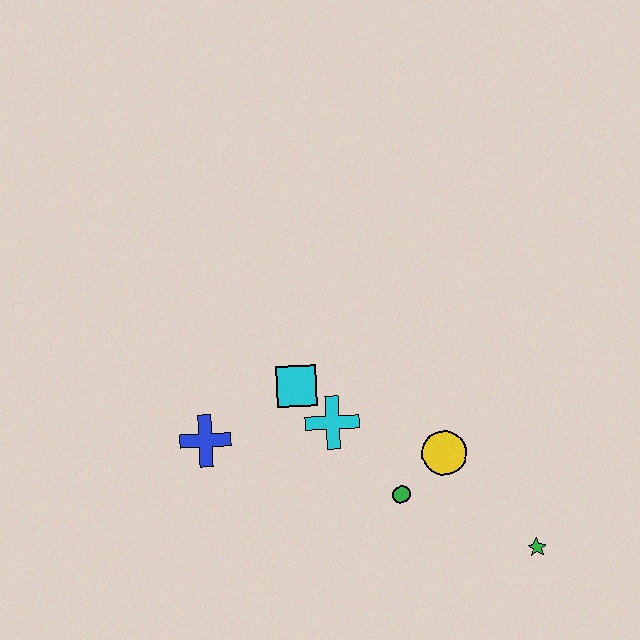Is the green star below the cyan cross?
Yes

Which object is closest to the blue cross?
The cyan square is closest to the blue cross.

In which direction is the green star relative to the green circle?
The green star is to the right of the green circle.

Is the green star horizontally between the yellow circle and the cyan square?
No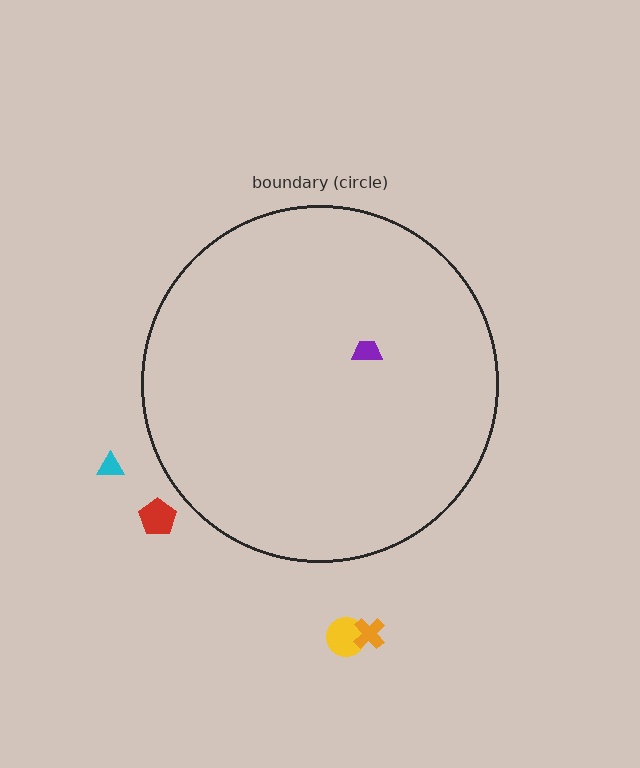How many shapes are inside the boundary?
1 inside, 4 outside.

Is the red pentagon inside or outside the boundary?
Outside.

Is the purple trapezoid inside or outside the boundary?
Inside.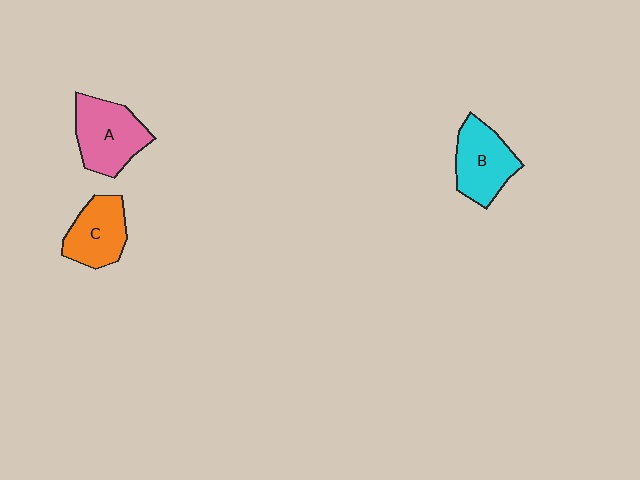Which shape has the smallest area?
Shape C (orange).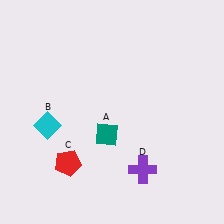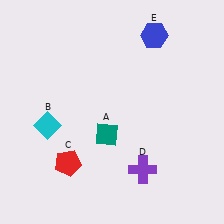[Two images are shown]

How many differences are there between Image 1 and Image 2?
There is 1 difference between the two images.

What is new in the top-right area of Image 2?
A blue hexagon (E) was added in the top-right area of Image 2.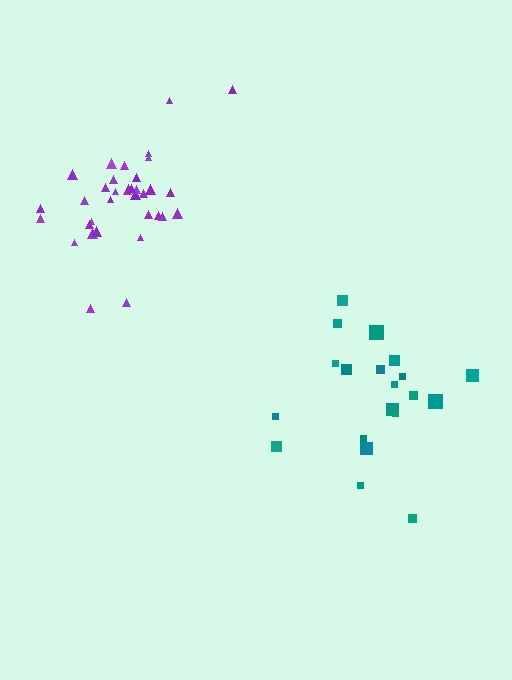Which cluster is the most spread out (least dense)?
Teal.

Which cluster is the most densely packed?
Purple.